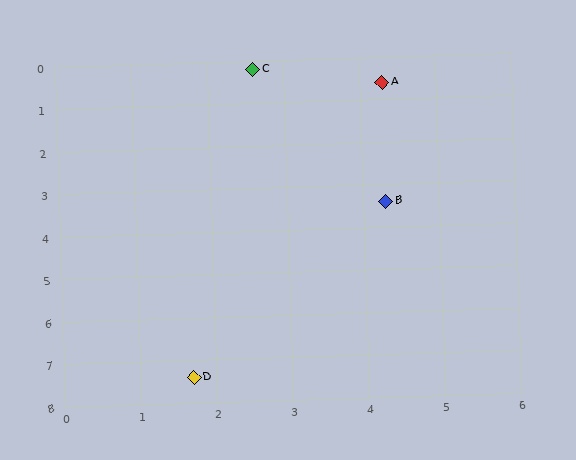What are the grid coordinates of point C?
Point C is at approximately (2.6, 0.2).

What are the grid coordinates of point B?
Point B is at approximately (4.3, 3.4).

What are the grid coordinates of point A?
Point A is at approximately (4.3, 0.6).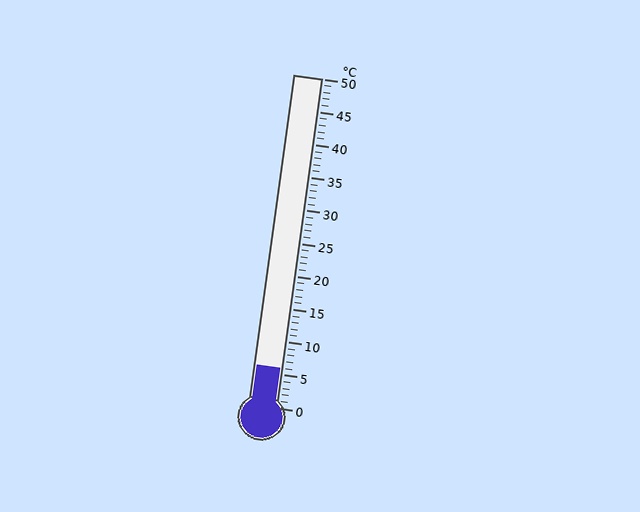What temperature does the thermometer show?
The thermometer shows approximately 6°C.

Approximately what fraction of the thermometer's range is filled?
The thermometer is filled to approximately 10% of its range.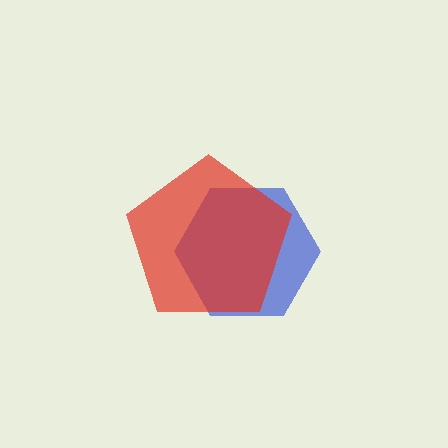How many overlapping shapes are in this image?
There are 2 overlapping shapes in the image.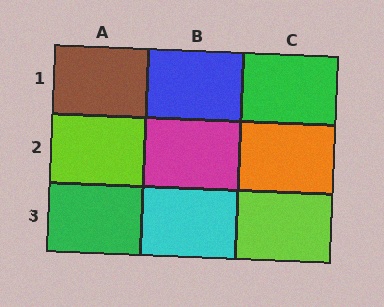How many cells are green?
2 cells are green.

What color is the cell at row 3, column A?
Green.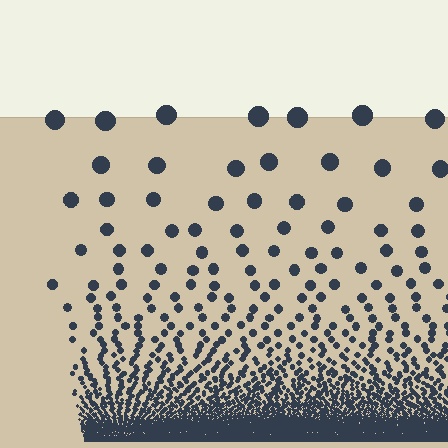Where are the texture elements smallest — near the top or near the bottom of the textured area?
Near the bottom.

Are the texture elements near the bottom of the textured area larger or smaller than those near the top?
Smaller. The gradient is inverted — elements near the bottom are smaller and denser.